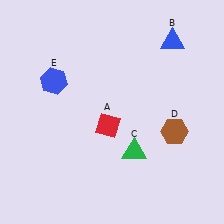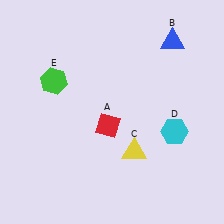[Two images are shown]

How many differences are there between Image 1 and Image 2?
There are 3 differences between the two images.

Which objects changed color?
C changed from green to yellow. D changed from brown to cyan. E changed from blue to green.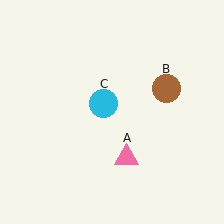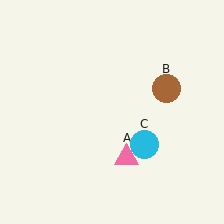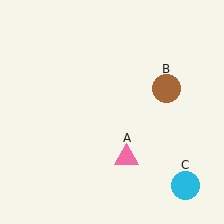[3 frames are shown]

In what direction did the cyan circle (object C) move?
The cyan circle (object C) moved down and to the right.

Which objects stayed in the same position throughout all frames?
Pink triangle (object A) and brown circle (object B) remained stationary.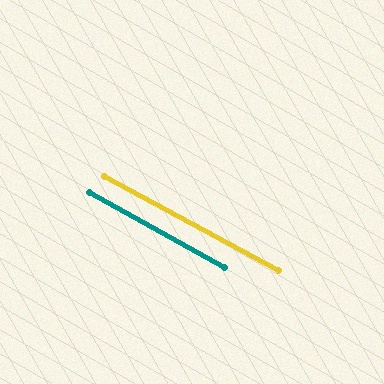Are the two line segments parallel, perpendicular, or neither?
Parallel — their directions differ by only 0.8°.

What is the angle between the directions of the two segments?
Approximately 1 degree.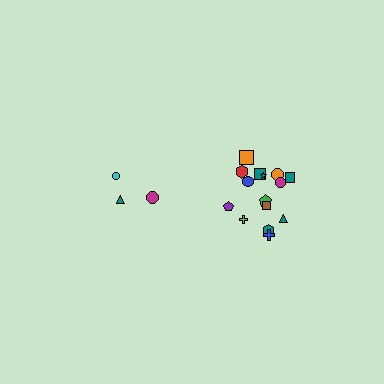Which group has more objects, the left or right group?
The right group.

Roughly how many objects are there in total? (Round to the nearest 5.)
Roughly 20 objects in total.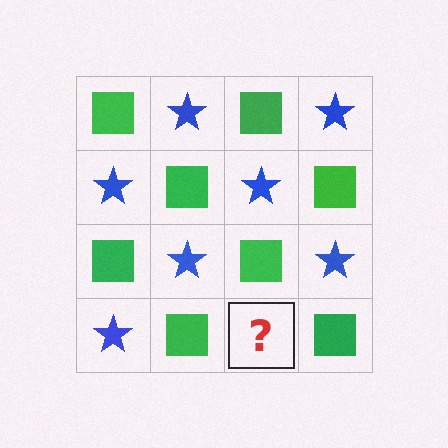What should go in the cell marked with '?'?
The missing cell should contain a blue star.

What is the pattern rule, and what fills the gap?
The rule is that it alternates green square and blue star in a checkerboard pattern. The gap should be filled with a blue star.